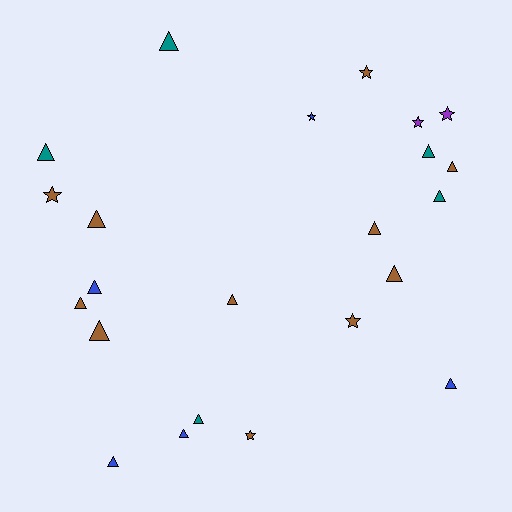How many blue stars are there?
There is 1 blue star.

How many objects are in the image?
There are 23 objects.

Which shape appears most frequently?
Triangle, with 16 objects.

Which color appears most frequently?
Brown, with 11 objects.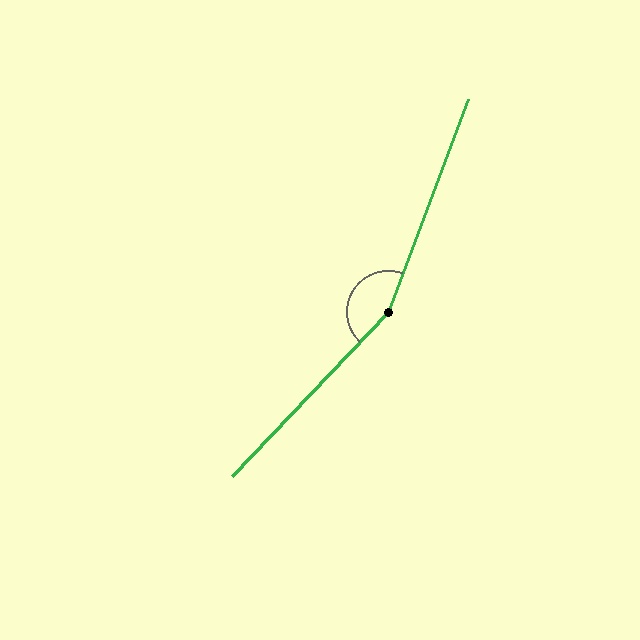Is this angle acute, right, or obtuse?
It is obtuse.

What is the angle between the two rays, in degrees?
Approximately 157 degrees.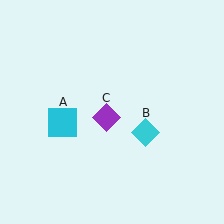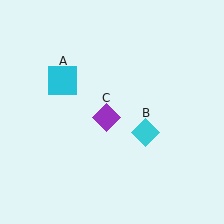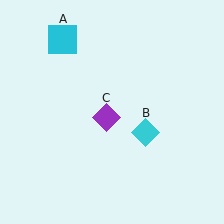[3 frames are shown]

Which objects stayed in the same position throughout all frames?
Cyan diamond (object B) and purple diamond (object C) remained stationary.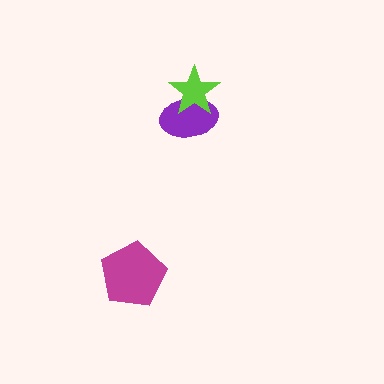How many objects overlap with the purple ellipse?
1 object overlaps with the purple ellipse.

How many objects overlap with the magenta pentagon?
0 objects overlap with the magenta pentagon.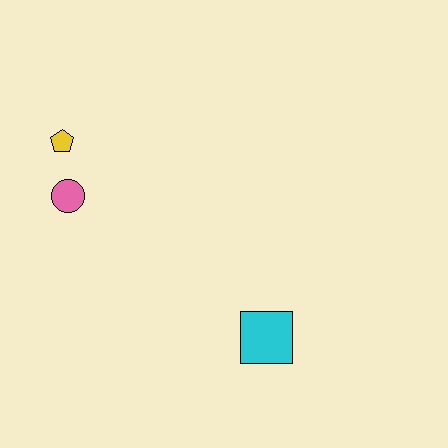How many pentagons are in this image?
There is 1 pentagon.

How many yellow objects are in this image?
There is 1 yellow object.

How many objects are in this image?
There are 3 objects.